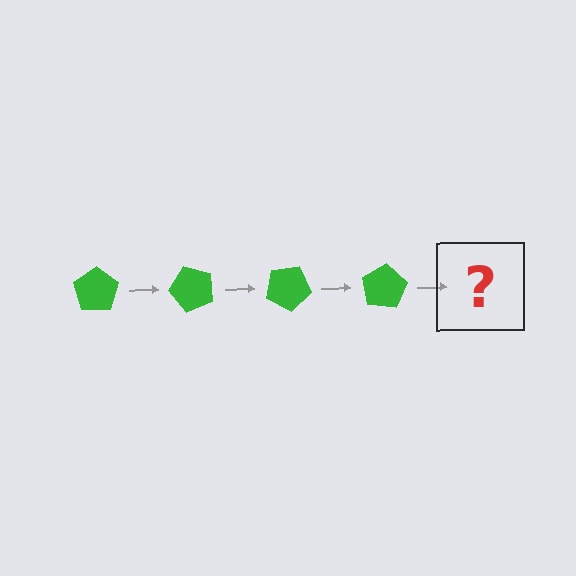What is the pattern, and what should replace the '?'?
The pattern is that the pentagon rotates 50 degrees each step. The '?' should be a green pentagon rotated 200 degrees.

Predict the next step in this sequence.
The next step is a green pentagon rotated 200 degrees.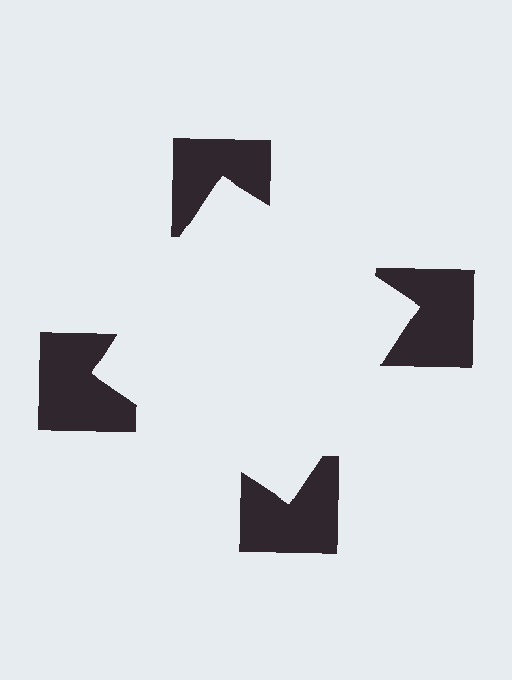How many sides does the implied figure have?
4 sides.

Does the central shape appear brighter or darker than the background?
It typically appears slightly brighter than the background, even though no actual brightness change is drawn.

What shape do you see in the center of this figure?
An illusory square — its edges are inferred from the aligned wedge cuts in the notched squares, not physically drawn.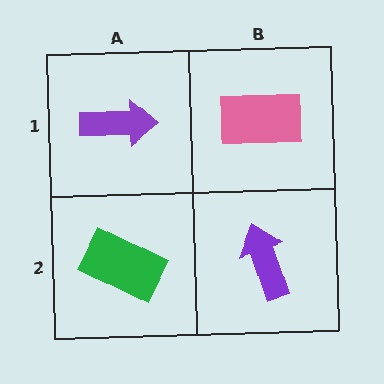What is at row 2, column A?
A green rectangle.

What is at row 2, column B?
A purple arrow.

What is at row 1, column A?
A purple arrow.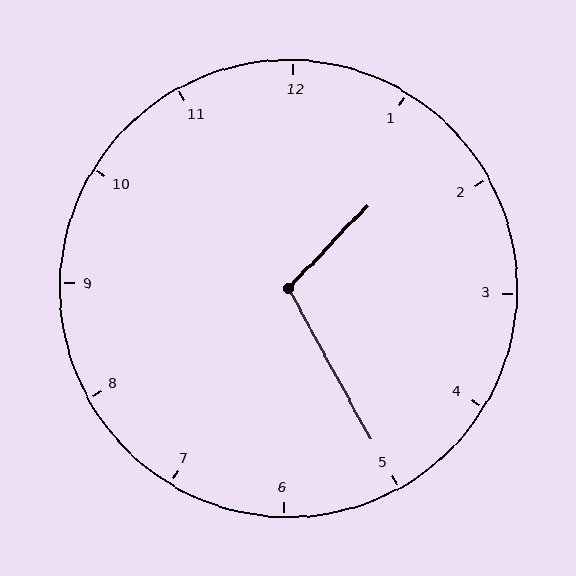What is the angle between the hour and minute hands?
Approximately 108 degrees.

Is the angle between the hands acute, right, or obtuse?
It is obtuse.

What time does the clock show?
1:25.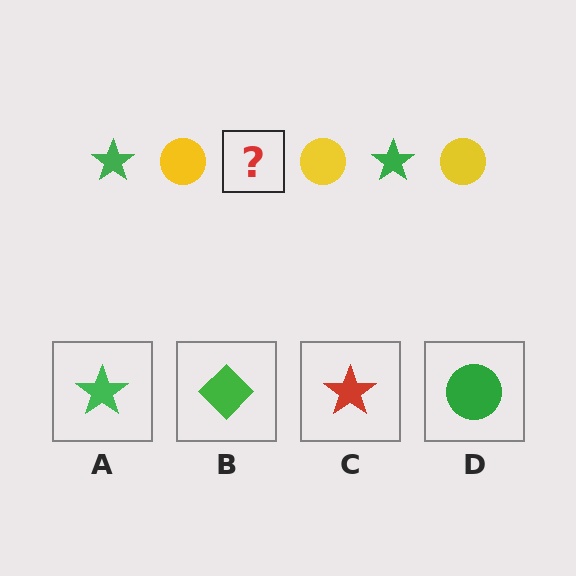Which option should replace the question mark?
Option A.